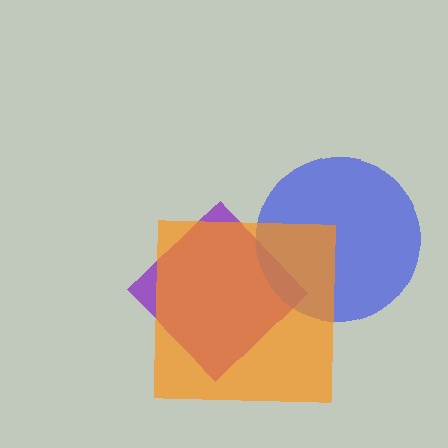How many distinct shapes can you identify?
There are 3 distinct shapes: a purple diamond, a blue circle, an orange square.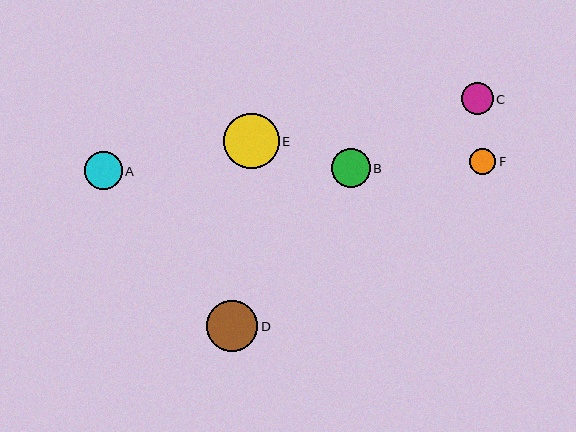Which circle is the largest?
Circle E is the largest with a size of approximately 55 pixels.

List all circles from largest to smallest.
From largest to smallest: E, D, B, A, C, F.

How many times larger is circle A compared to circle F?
Circle A is approximately 1.4 times the size of circle F.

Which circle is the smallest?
Circle F is the smallest with a size of approximately 26 pixels.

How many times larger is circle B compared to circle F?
Circle B is approximately 1.5 times the size of circle F.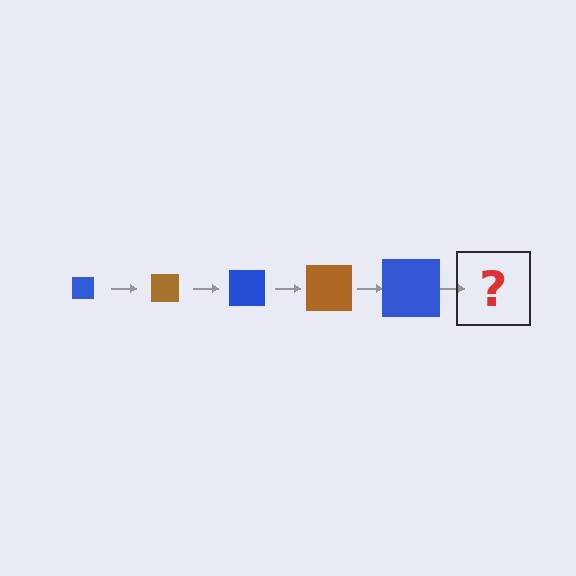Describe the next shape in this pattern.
It should be a brown square, larger than the previous one.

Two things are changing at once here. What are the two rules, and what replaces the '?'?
The two rules are that the square grows larger each step and the color cycles through blue and brown. The '?' should be a brown square, larger than the previous one.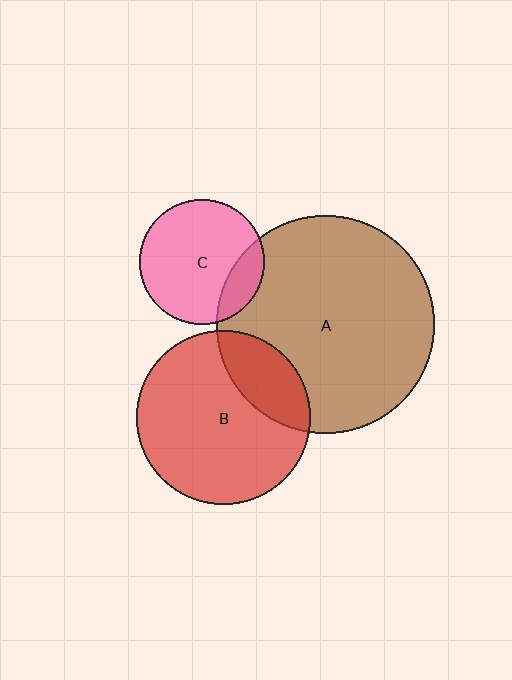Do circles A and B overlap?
Yes.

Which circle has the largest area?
Circle A (brown).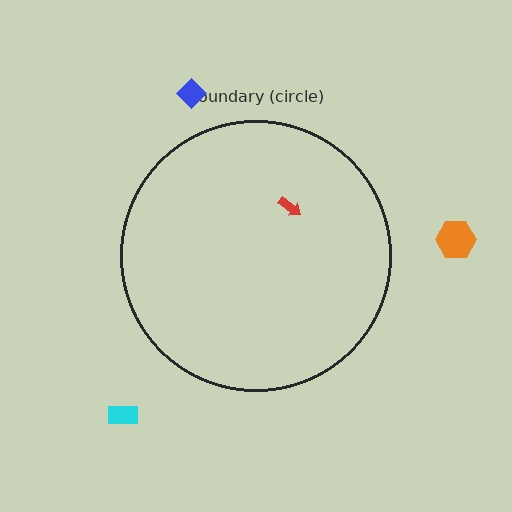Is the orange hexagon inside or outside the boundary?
Outside.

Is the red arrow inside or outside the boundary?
Inside.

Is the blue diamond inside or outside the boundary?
Outside.